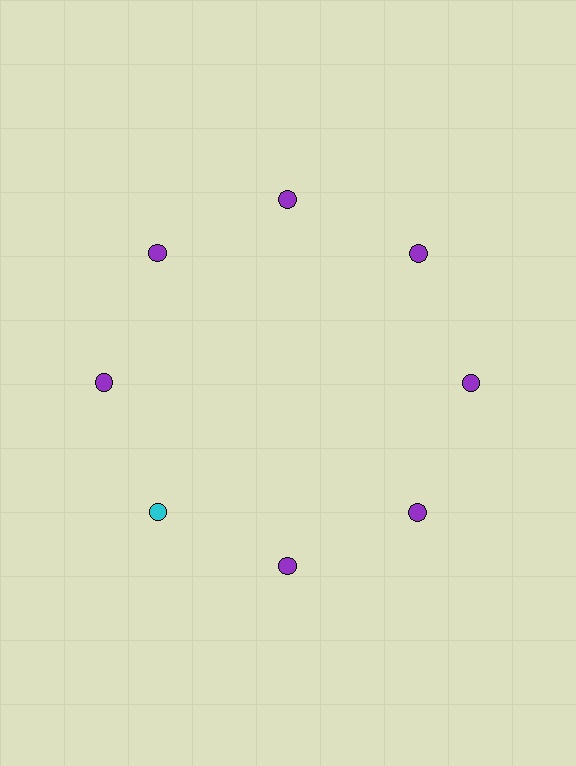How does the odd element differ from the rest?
It has a different color: cyan instead of purple.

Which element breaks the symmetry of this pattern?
The cyan circle at roughly the 8 o'clock position breaks the symmetry. All other shapes are purple circles.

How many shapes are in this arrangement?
There are 8 shapes arranged in a ring pattern.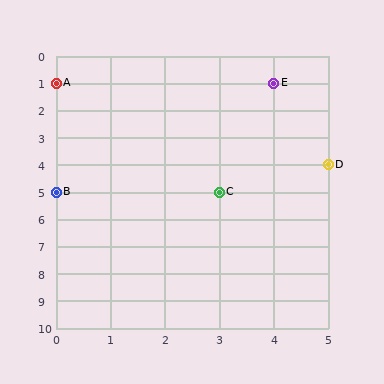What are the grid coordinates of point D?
Point D is at grid coordinates (5, 4).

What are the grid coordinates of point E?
Point E is at grid coordinates (4, 1).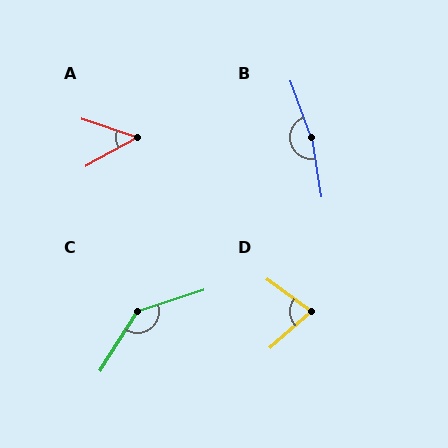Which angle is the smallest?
A, at approximately 47 degrees.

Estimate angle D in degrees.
Approximately 77 degrees.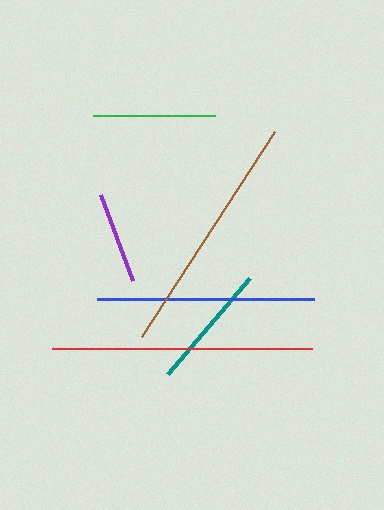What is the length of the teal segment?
The teal segment is approximately 126 pixels long.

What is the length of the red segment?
The red segment is approximately 260 pixels long.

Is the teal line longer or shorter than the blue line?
The blue line is longer than the teal line.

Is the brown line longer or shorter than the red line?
The red line is longer than the brown line.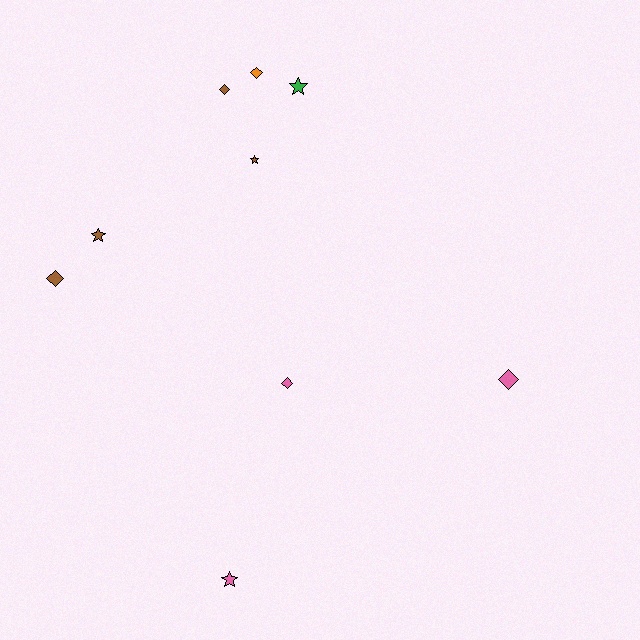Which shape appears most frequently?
Diamond, with 5 objects.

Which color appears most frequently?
Brown, with 4 objects.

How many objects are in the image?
There are 9 objects.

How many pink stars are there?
There is 1 pink star.